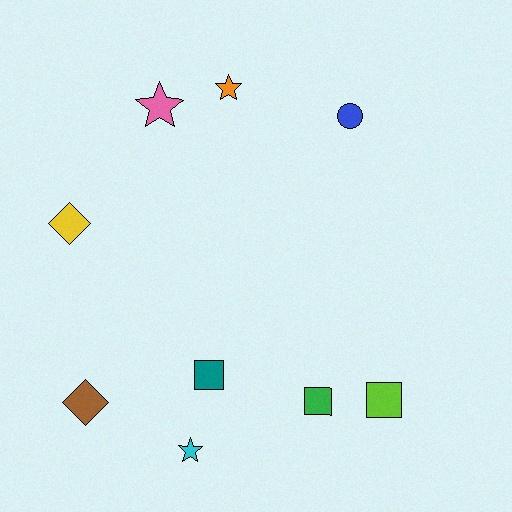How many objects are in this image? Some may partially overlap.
There are 9 objects.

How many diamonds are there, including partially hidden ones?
There are 2 diamonds.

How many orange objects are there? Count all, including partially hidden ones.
There is 1 orange object.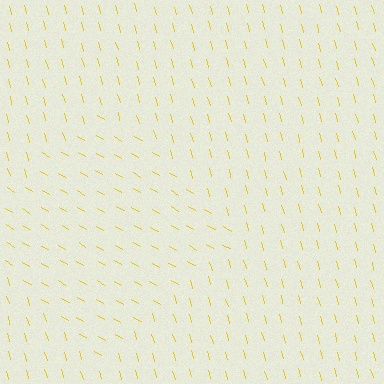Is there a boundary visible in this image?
Yes, there is a texture boundary formed by a change in line orientation.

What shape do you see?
I see a diamond.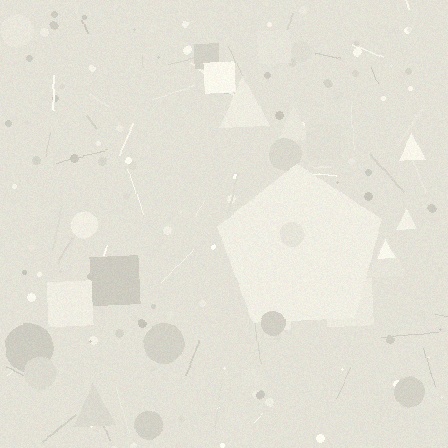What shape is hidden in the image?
A pentagon is hidden in the image.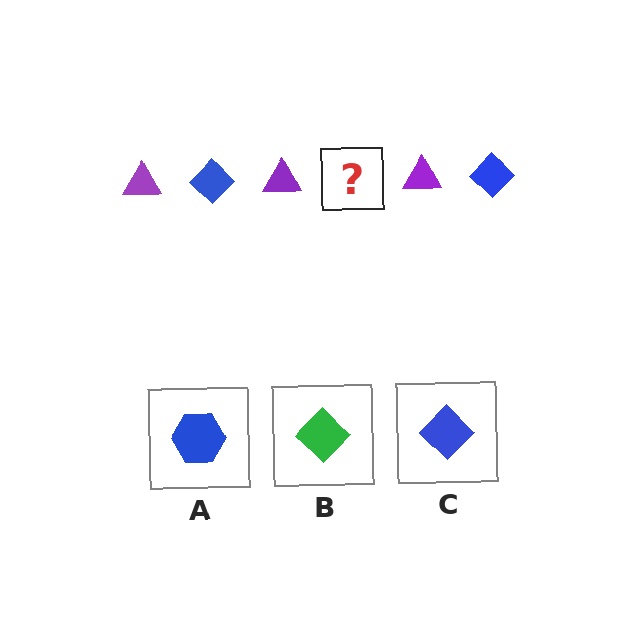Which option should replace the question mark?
Option C.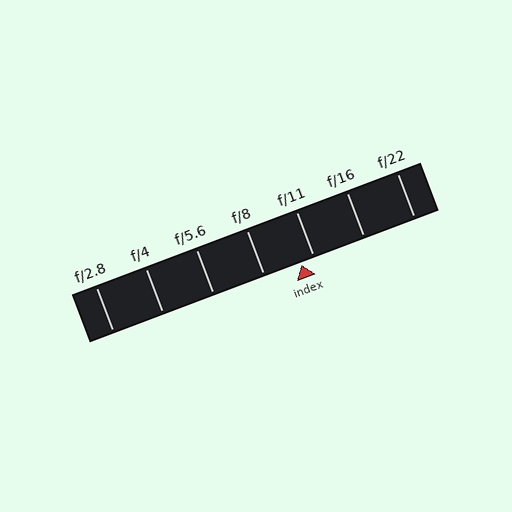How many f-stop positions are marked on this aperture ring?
There are 7 f-stop positions marked.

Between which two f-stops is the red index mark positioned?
The index mark is between f/8 and f/11.